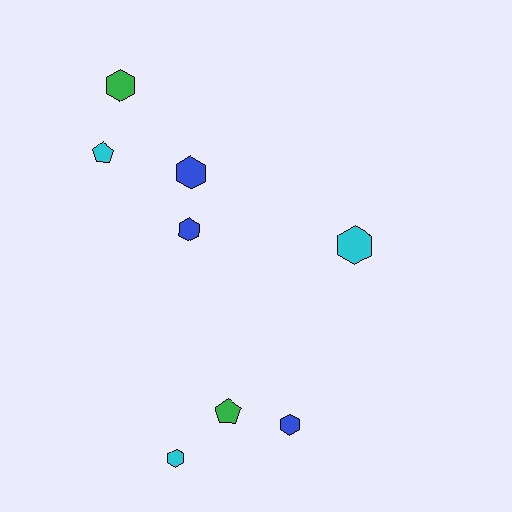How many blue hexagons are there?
There are 3 blue hexagons.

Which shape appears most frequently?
Hexagon, with 6 objects.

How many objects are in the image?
There are 8 objects.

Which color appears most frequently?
Blue, with 3 objects.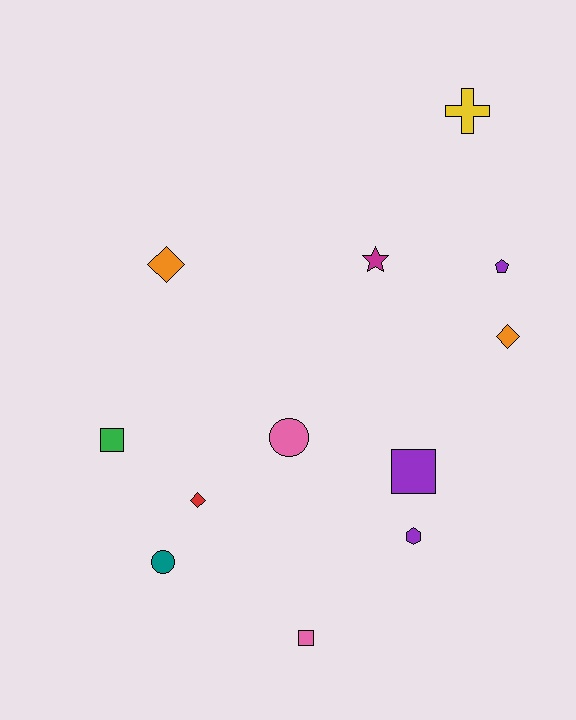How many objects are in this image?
There are 12 objects.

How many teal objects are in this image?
There is 1 teal object.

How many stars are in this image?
There is 1 star.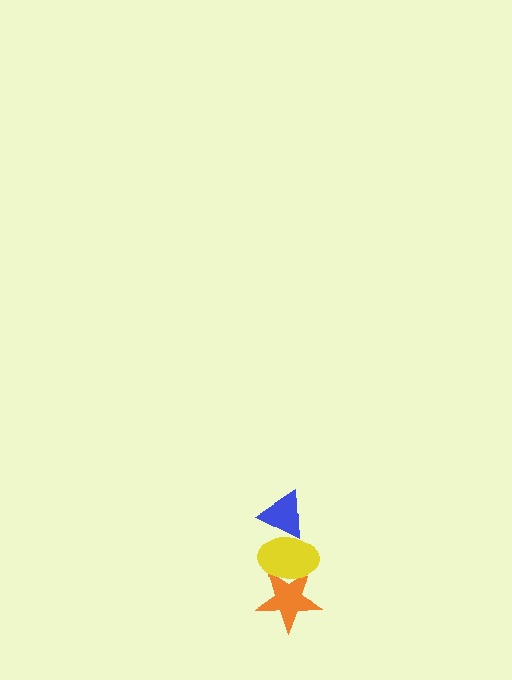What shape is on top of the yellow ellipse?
The blue triangle is on top of the yellow ellipse.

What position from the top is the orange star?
The orange star is 3rd from the top.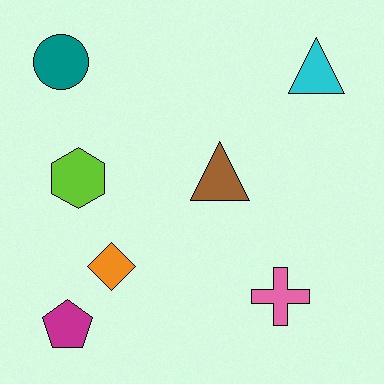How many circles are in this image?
There is 1 circle.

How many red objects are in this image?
There are no red objects.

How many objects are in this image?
There are 7 objects.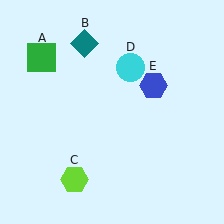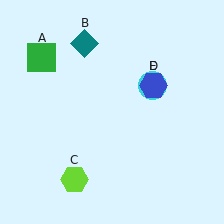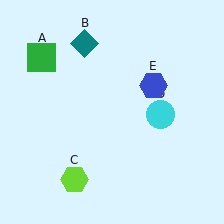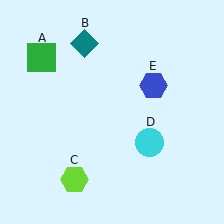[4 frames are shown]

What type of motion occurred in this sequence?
The cyan circle (object D) rotated clockwise around the center of the scene.